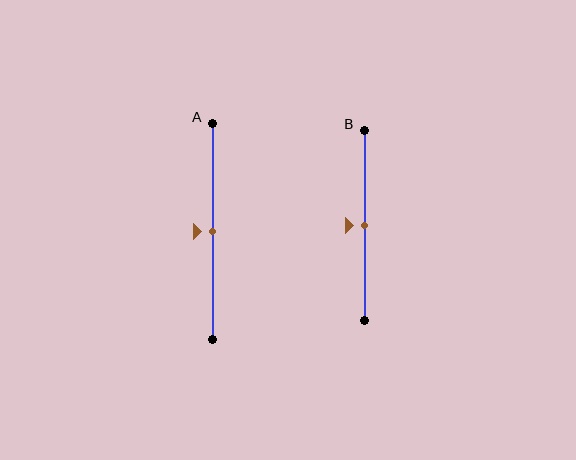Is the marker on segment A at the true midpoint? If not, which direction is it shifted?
Yes, the marker on segment A is at the true midpoint.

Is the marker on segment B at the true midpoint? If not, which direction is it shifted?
Yes, the marker on segment B is at the true midpoint.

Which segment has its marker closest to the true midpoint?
Segment A has its marker closest to the true midpoint.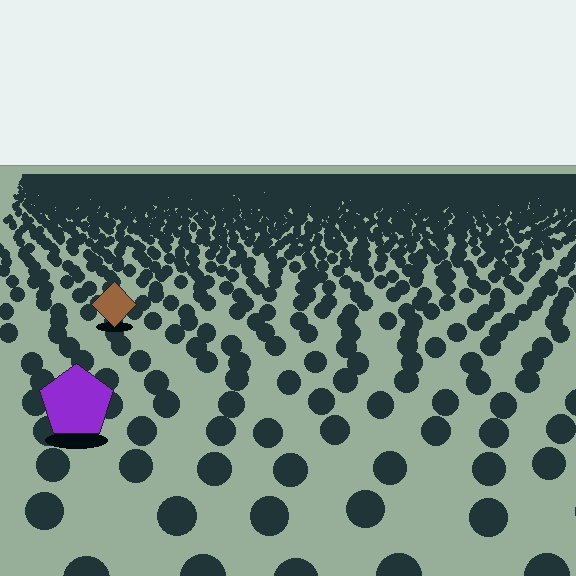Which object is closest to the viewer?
The purple pentagon is closest. The texture marks near it are larger and more spread out.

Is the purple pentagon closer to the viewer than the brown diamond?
Yes. The purple pentagon is closer — you can tell from the texture gradient: the ground texture is coarser near it.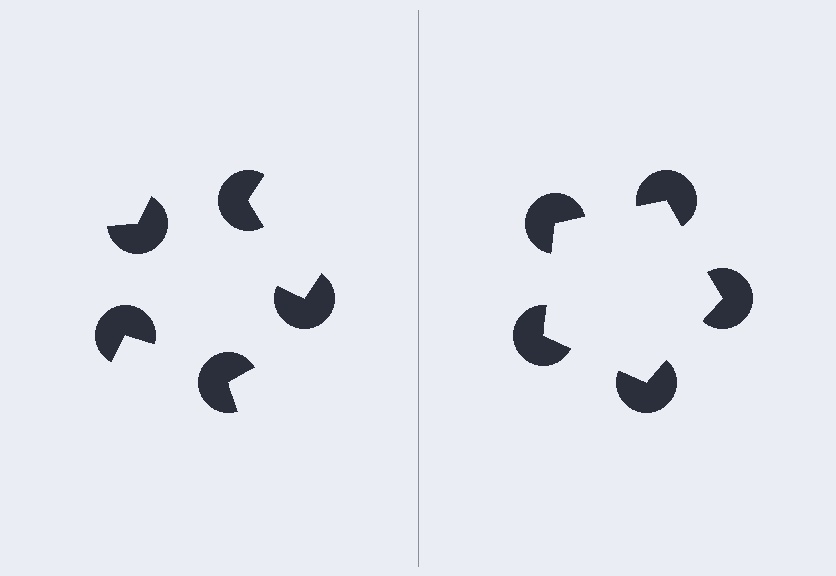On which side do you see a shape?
An illusory pentagon appears on the right side. On the left side the wedge cuts are rotated, so no coherent shape forms.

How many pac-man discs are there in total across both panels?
10 — 5 on each side.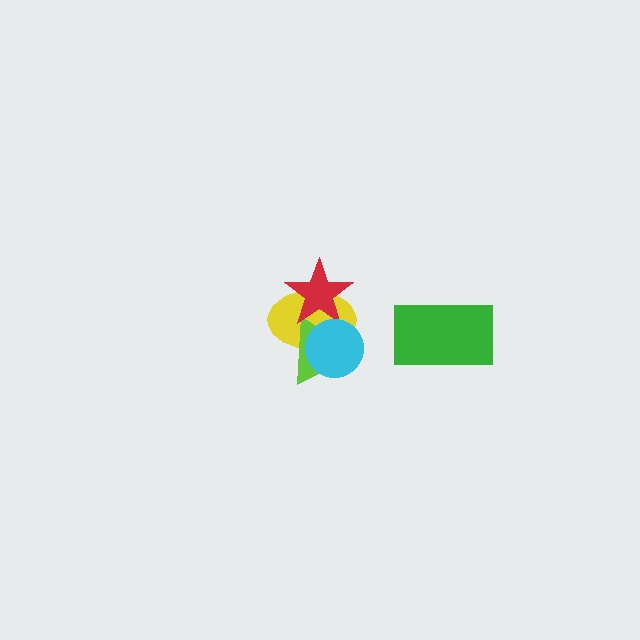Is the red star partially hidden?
Yes, it is partially covered by another shape.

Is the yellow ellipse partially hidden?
Yes, it is partially covered by another shape.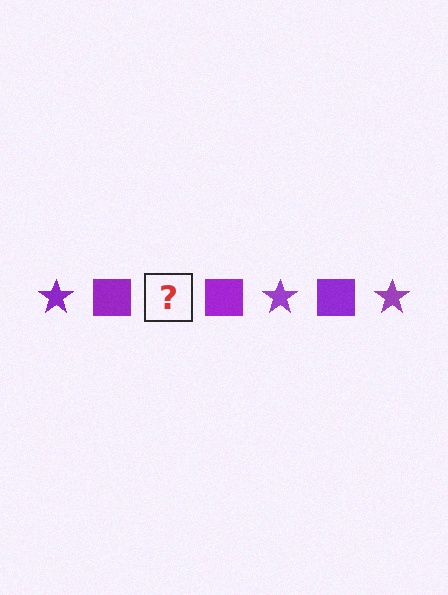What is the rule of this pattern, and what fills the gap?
The rule is that the pattern cycles through star, square shapes in purple. The gap should be filled with a purple star.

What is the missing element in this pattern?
The missing element is a purple star.